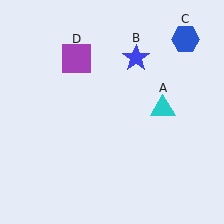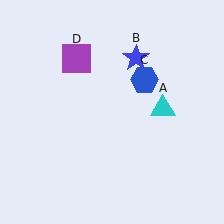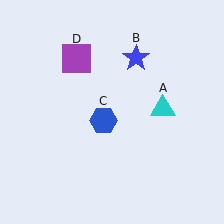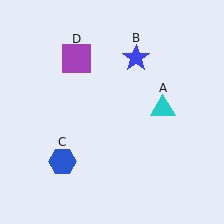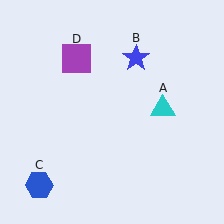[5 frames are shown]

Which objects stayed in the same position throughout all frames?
Cyan triangle (object A) and blue star (object B) and purple square (object D) remained stationary.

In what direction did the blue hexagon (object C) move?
The blue hexagon (object C) moved down and to the left.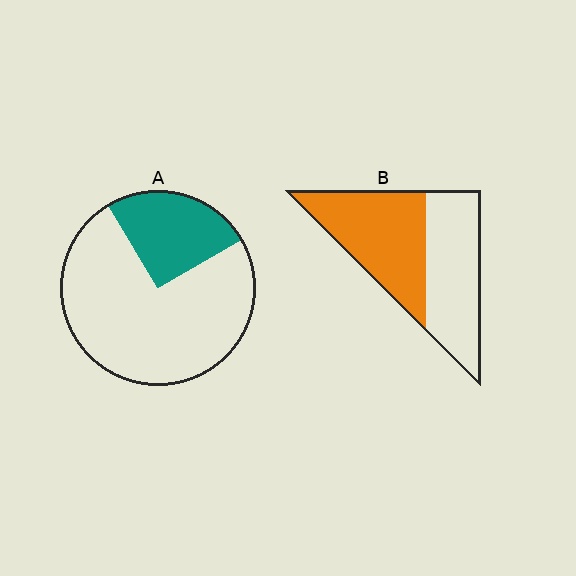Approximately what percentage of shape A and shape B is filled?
A is approximately 25% and B is approximately 50%.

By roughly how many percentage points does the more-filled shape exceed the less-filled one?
By roughly 25 percentage points (B over A).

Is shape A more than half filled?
No.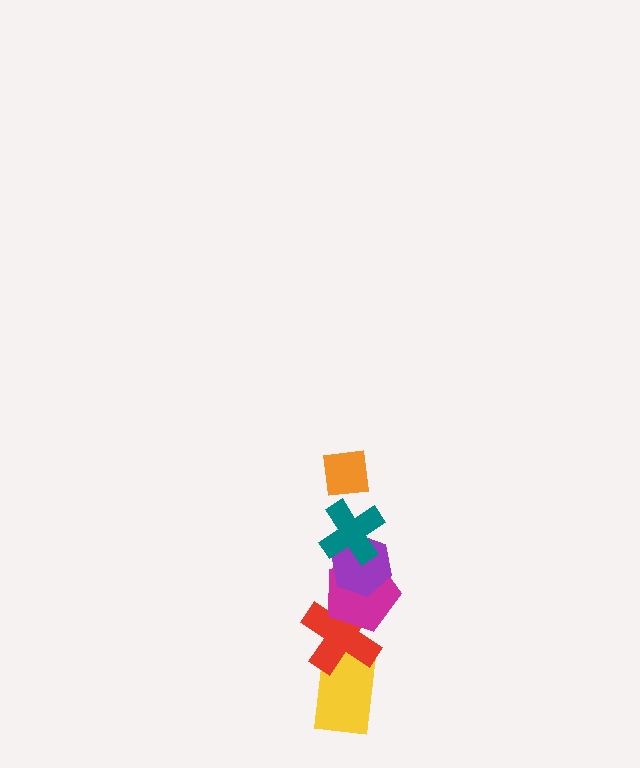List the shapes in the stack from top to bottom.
From top to bottom: the orange square, the teal cross, the purple hexagon, the magenta pentagon, the red cross, the yellow rectangle.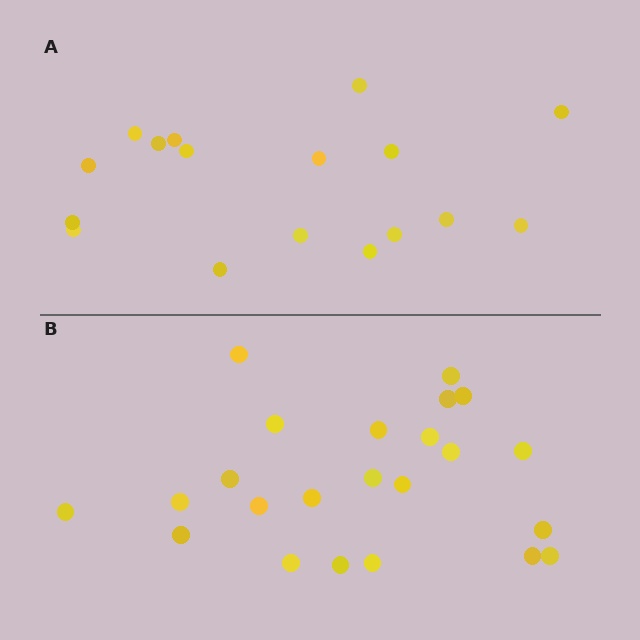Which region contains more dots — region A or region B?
Region B (the bottom region) has more dots.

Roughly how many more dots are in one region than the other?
Region B has about 6 more dots than region A.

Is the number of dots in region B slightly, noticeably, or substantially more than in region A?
Region B has noticeably more, but not dramatically so. The ratio is roughly 1.4 to 1.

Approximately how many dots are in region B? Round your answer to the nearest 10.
About 20 dots. (The exact count is 23, which rounds to 20.)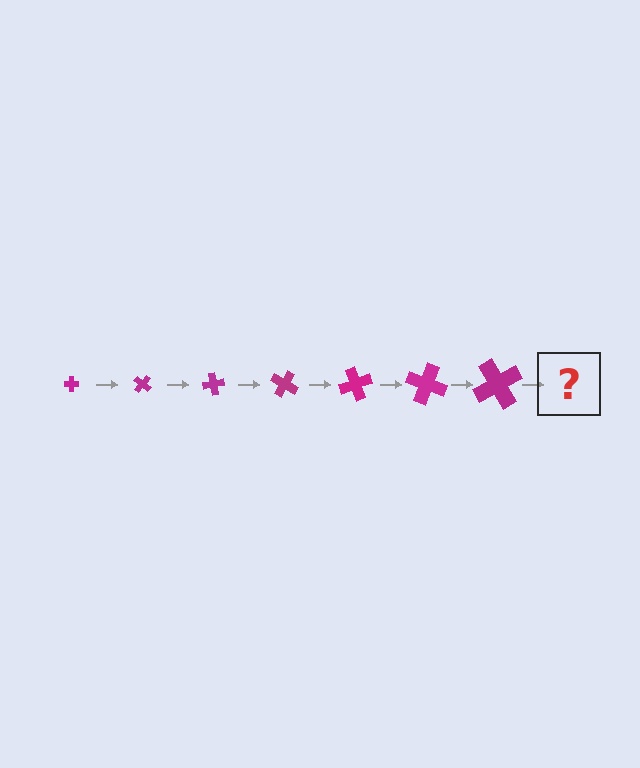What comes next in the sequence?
The next element should be a cross, larger than the previous one and rotated 280 degrees from the start.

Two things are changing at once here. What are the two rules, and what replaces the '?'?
The two rules are that the cross grows larger each step and it rotates 40 degrees each step. The '?' should be a cross, larger than the previous one and rotated 280 degrees from the start.